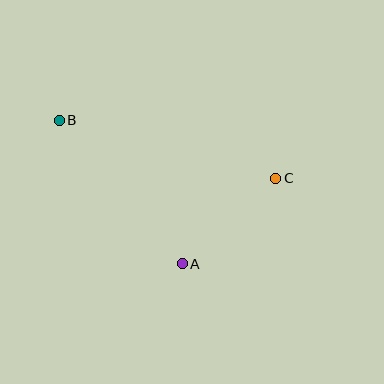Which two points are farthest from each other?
Points B and C are farthest from each other.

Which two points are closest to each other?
Points A and C are closest to each other.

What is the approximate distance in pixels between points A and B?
The distance between A and B is approximately 189 pixels.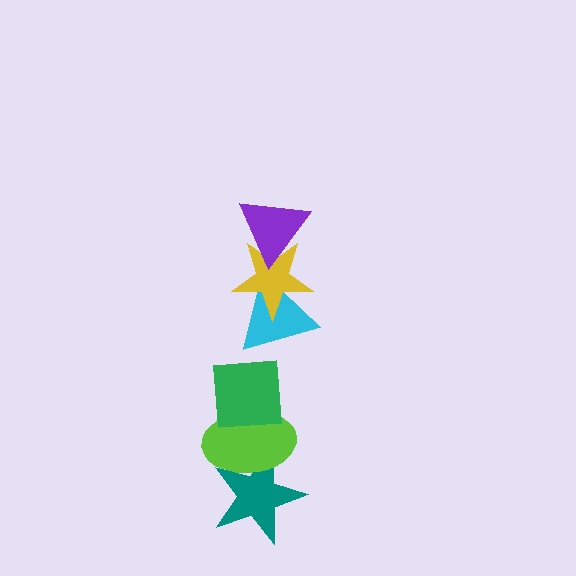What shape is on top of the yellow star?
The purple triangle is on top of the yellow star.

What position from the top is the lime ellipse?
The lime ellipse is 5th from the top.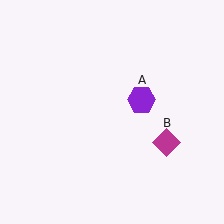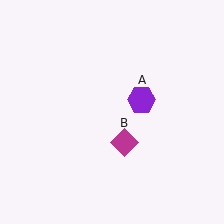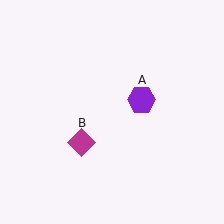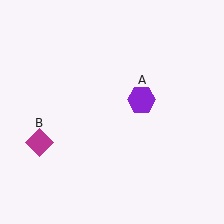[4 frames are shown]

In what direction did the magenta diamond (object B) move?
The magenta diamond (object B) moved left.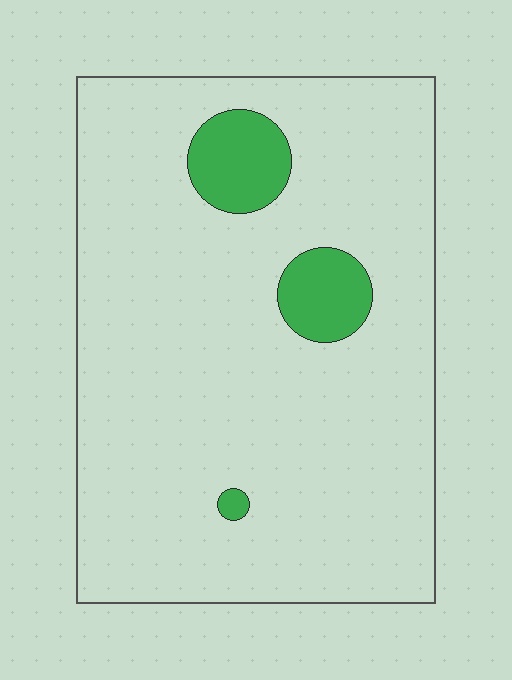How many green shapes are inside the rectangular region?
3.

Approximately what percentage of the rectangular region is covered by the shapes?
Approximately 10%.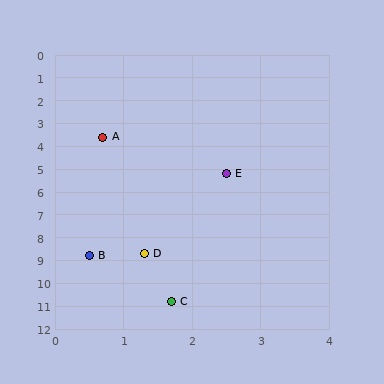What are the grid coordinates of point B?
Point B is at approximately (0.5, 8.8).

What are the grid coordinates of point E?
Point E is at approximately (2.5, 5.2).